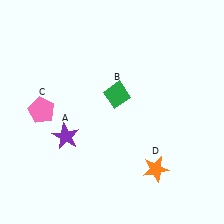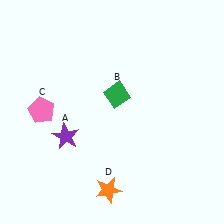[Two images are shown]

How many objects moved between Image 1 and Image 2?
1 object moved between the two images.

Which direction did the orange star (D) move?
The orange star (D) moved left.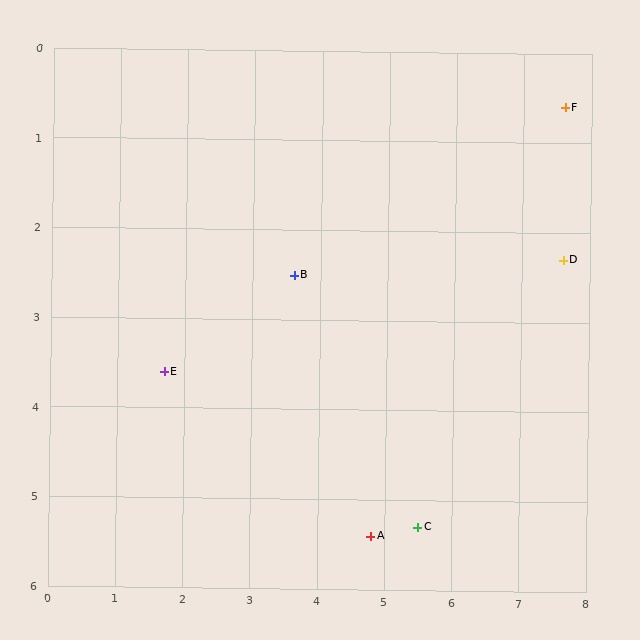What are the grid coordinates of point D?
Point D is at approximately (7.6, 2.3).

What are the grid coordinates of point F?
Point F is at approximately (7.6, 0.6).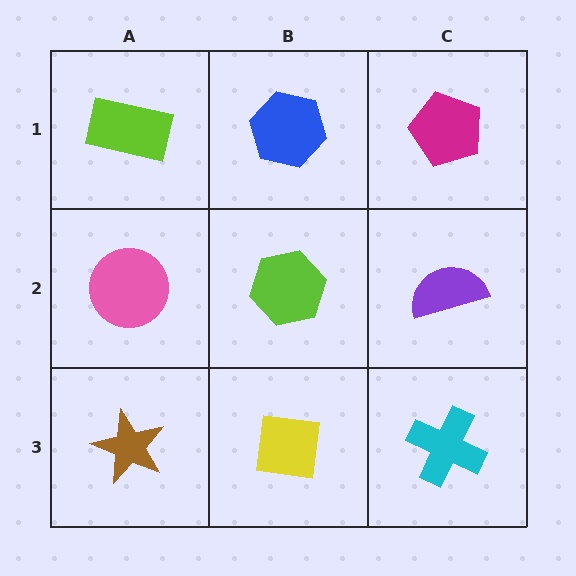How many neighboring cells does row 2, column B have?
4.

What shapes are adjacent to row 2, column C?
A magenta pentagon (row 1, column C), a cyan cross (row 3, column C), a lime hexagon (row 2, column B).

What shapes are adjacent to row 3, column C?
A purple semicircle (row 2, column C), a yellow square (row 3, column B).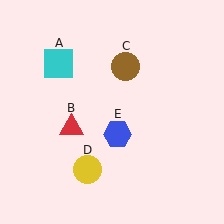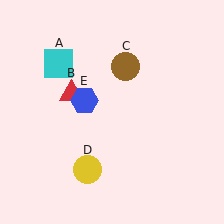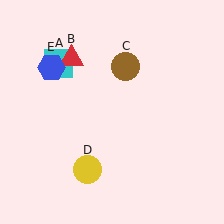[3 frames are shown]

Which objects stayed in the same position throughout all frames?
Cyan square (object A) and brown circle (object C) and yellow circle (object D) remained stationary.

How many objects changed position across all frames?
2 objects changed position: red triangle (object B), blue hexagon (object E).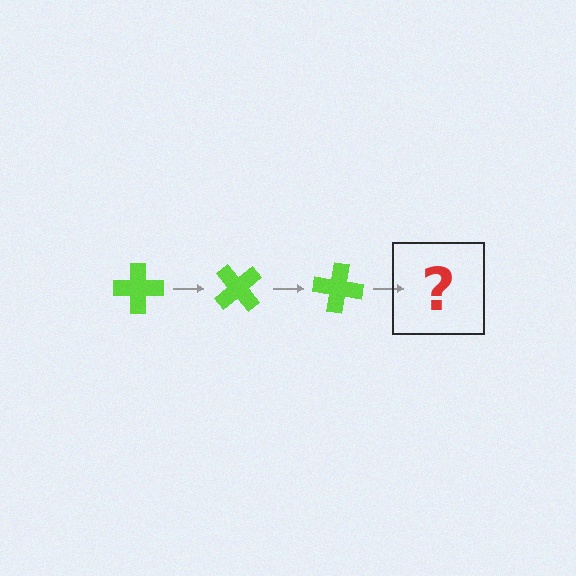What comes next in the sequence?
The next element should be a lime cross rotated 150 degrees.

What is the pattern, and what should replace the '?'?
The pattern is that the cross rotates 50 degrees each step. The '?' should be a lime cross rotated 150 degrees.